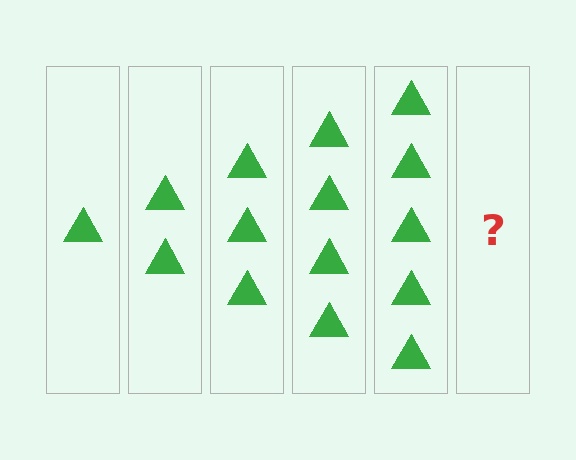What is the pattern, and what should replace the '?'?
The pattern is that each step adds one more triangle. The '?' should be 6 triangles.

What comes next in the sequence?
The next element should be 6 triangles.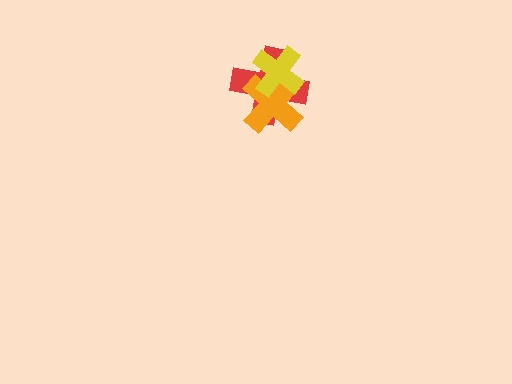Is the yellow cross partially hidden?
No, no other shape covers it.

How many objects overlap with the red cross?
2 objects overlap with the red cross.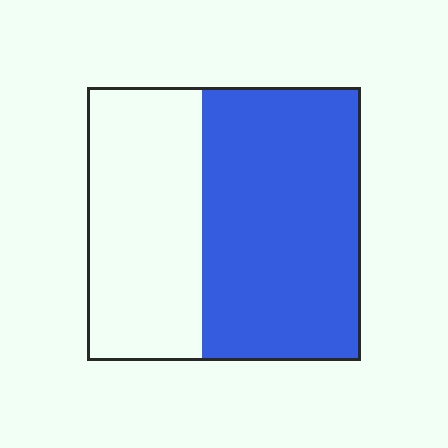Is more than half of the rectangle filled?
Yes.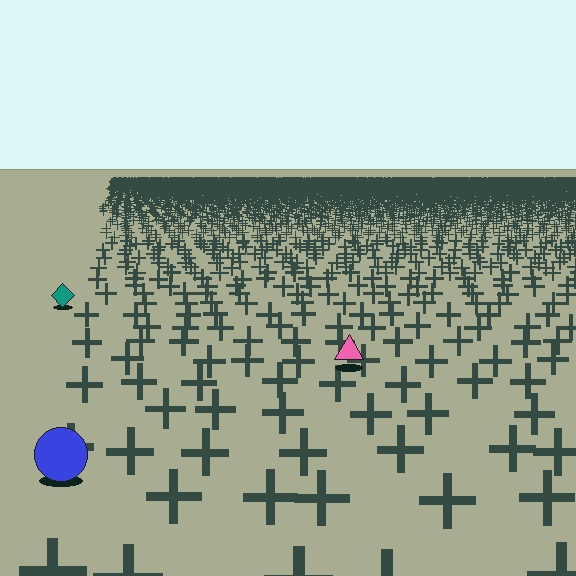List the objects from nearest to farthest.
From nearest to farthest: the blue circle, the pink triangle, the teal diamond.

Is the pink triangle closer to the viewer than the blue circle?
No. The blue circle is closer — you can tell from the texture gradient: the ground texture is coarser near it.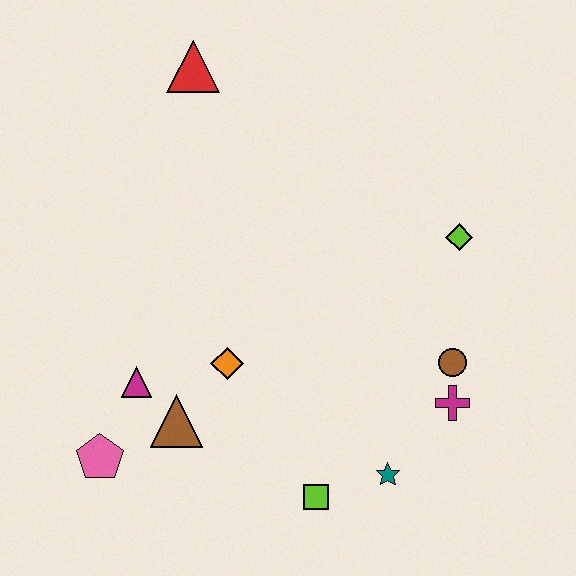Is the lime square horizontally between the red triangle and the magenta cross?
Yes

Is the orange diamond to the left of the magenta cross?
Yes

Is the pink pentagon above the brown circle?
No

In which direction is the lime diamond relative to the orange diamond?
The lime diamond is to the right of the orange diamond.